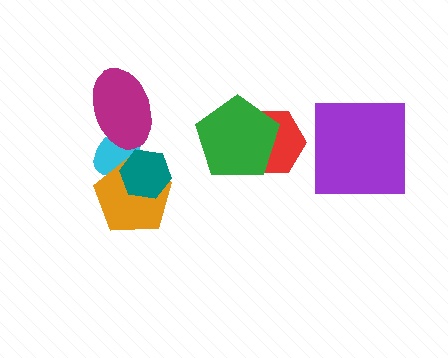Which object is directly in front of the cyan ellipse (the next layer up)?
The magenta ellipse is directly in front of the cyan ellipse.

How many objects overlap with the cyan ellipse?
3 objects overlap with the cyan ellipse.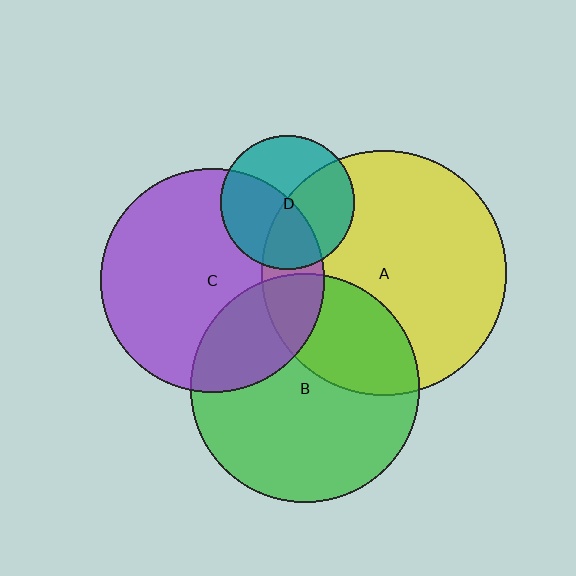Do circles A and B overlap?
Yes.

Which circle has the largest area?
Circle A (yellow).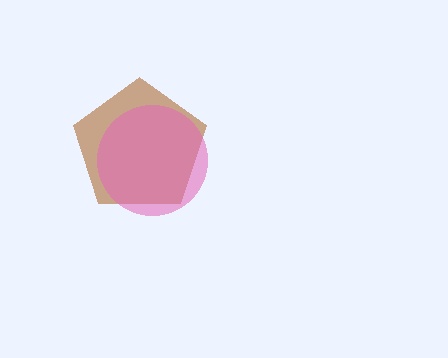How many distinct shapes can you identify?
There are 2 distinct shapes: a brown pentagon, a pink circle.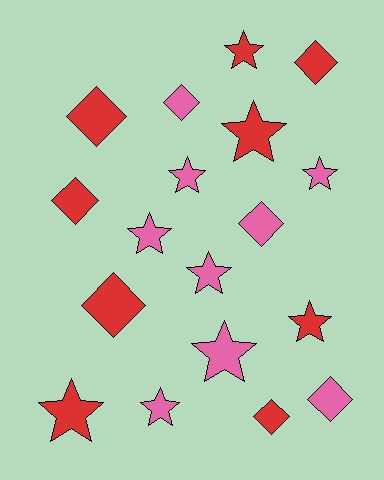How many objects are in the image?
There are 18 objects.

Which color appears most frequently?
Pink, with 9 objects.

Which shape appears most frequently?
Star, with 10 objects.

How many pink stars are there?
There are 6 pink stars.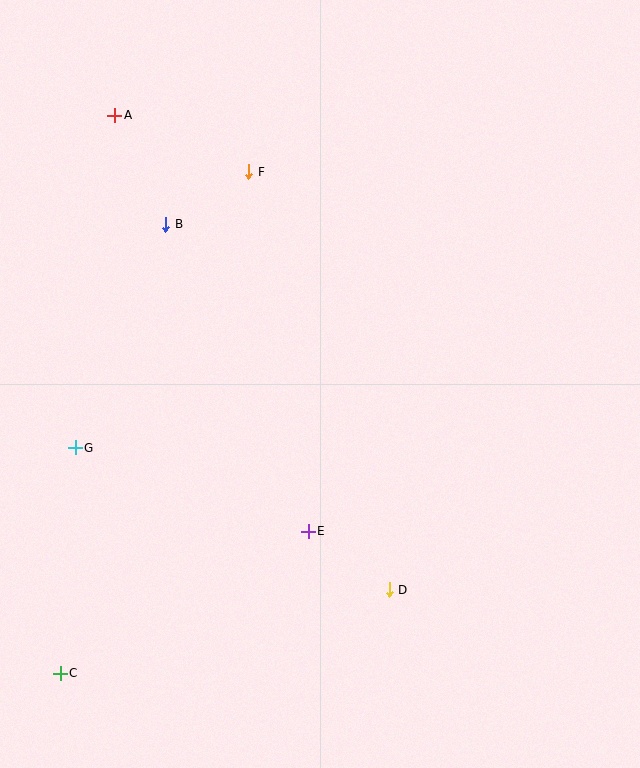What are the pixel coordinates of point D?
Point D is at (389, 590).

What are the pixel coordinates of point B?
Point B is at (166, 224).